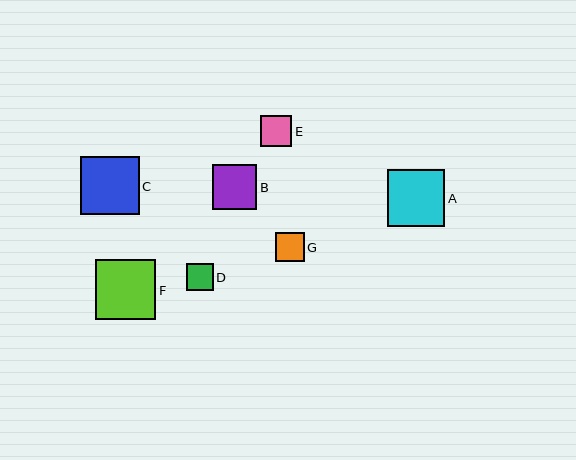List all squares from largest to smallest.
From largest to smallest: F, C, A, B, E, G, D.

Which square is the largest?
Square F is the largest with a size of approximately 60 pixels.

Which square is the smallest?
Square D is the smallest with a size of approximately 27 pixels.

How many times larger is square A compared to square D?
Square A is approximately 2.1 times the size of square D.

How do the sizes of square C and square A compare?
Square C and square A are approximately the same size.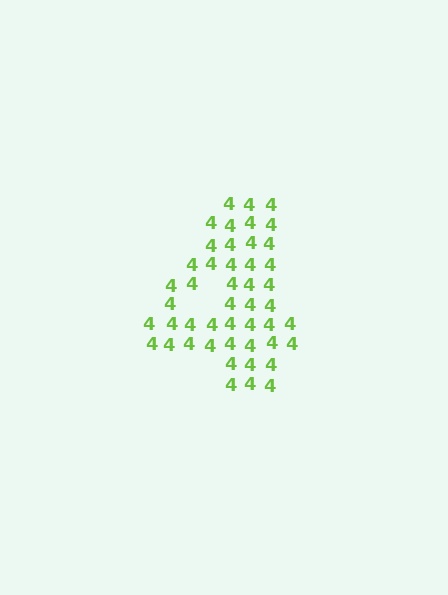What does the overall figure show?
The overall figure shows the digit 4.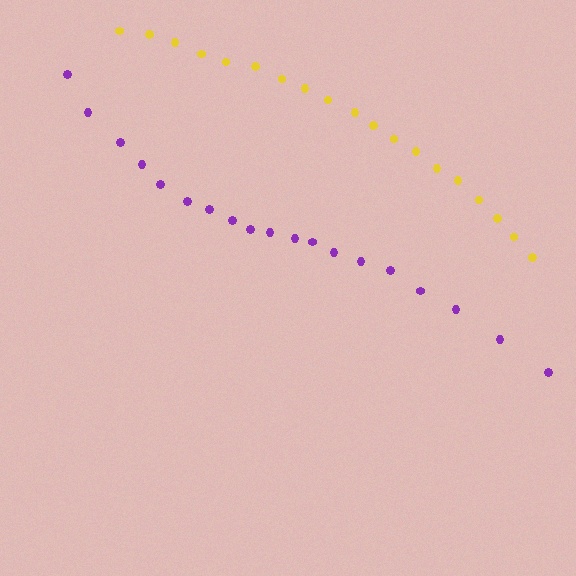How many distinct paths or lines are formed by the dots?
There are 2 distinct paths.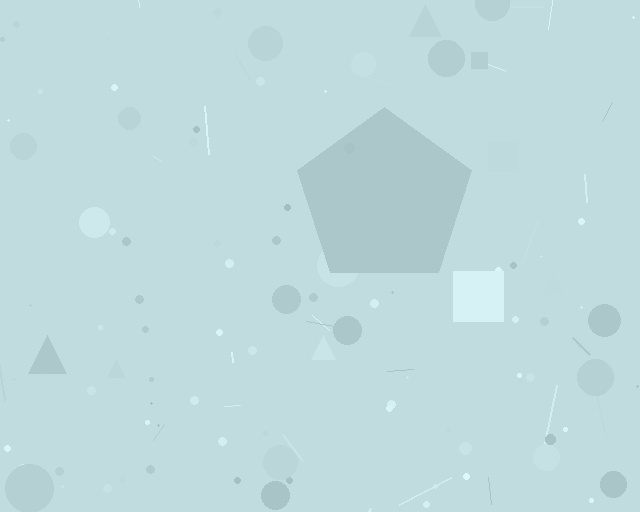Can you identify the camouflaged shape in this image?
The camouflaged shape is a pentagon.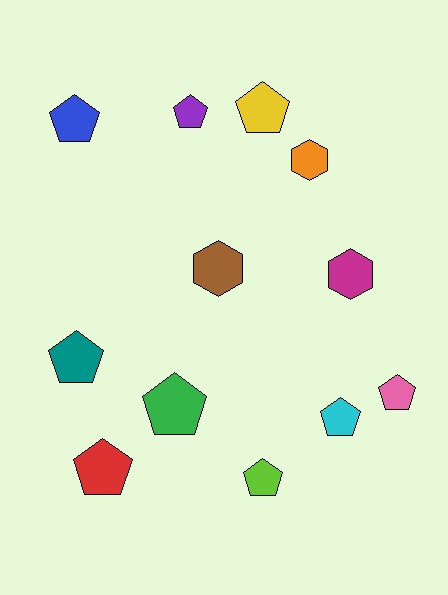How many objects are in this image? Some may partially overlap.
There are 12 objects.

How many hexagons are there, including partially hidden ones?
There are 3 hexagons.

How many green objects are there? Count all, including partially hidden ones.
There is 1 green object.